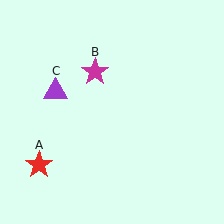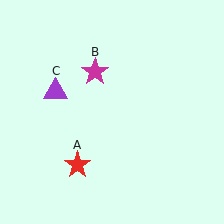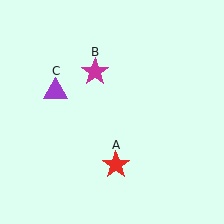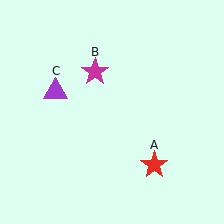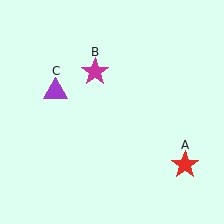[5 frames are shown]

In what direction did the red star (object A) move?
The red star (object A) moved right.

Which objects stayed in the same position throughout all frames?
Magenta star (object B) and purple triangle (object C) remained stationary.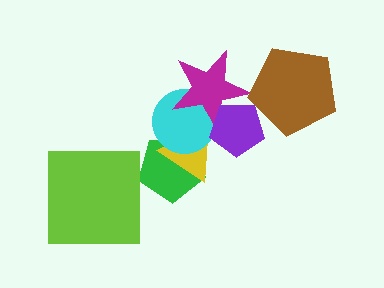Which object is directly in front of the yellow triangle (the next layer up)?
The cyan circle is directly in front of the yellow triangle.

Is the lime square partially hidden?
No, no other shape covers it.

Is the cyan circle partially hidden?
Yes, it is partially covered by another shape.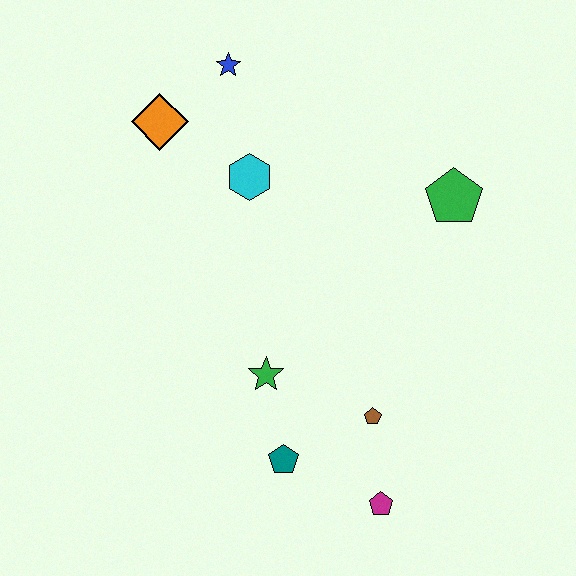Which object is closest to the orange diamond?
The blue star is closest to the orange diamond.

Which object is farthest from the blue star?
The magenta pentagon is farthest from the blue star.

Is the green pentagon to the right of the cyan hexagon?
Yes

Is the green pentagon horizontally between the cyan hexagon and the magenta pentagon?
No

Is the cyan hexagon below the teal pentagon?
No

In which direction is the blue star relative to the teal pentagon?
The blue star is above the teal pentagon.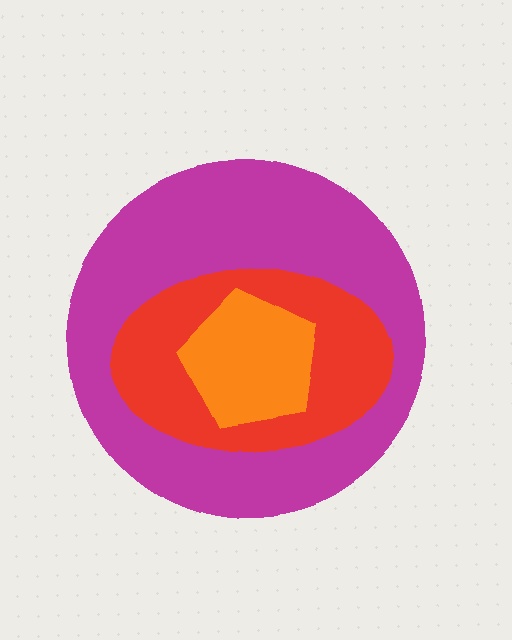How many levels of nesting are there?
3.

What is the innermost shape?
The orange pentagon.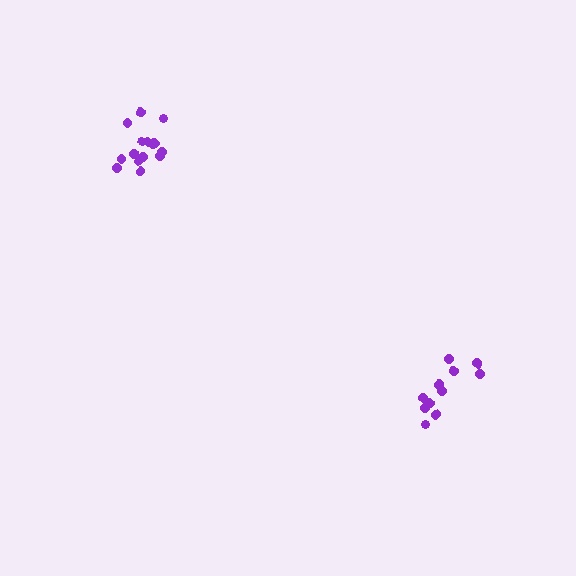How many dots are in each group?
Group 1: 12 dots, Group 2: 15 dots (27 total).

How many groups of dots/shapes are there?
There are 2 groups.